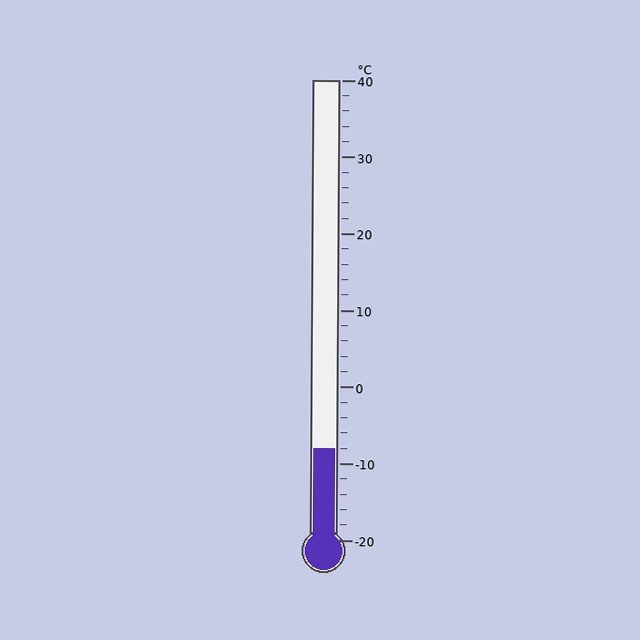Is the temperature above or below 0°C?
The temperature is below 0°C.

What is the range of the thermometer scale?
The thermometer scale ranges from -20°C to 40°C.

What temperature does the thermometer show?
The thermometer shows approximately -8°C.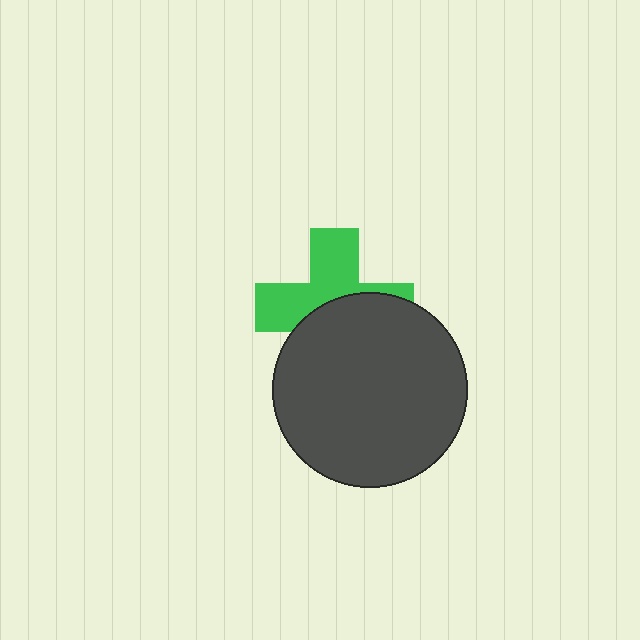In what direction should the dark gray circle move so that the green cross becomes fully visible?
The dark gray circle should move down. That is the shortest direction to clear the overlap and leave the green cross fully visible.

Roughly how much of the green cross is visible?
About half of it is visible (roughly 50%).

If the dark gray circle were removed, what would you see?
You would see the complete green cross.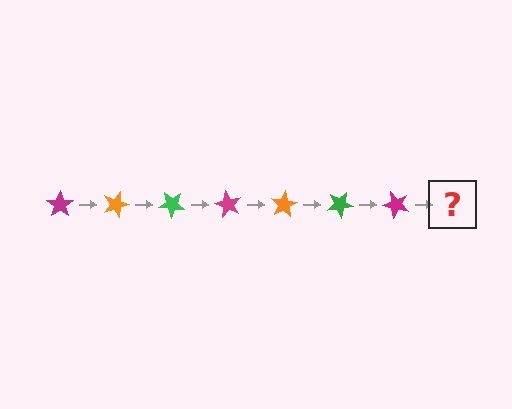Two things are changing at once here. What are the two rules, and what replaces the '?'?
The two rules are that it rotates 20 degrees each step and the color cycles through magenta, orange, and green. The '?' should be an orange star, rotated 140 degrees from the start.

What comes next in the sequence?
The next element should be an orange star, rotated 140 degrees from the start.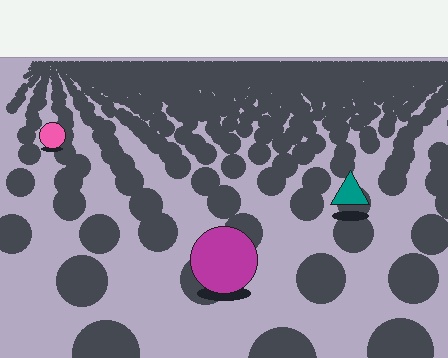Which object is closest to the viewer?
The magenta circle is closest. The texture marks near it are larger and more spread out.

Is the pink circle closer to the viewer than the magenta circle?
No. The magenta circle is closer — you can tell from the texture gradient: the ground texture is coarser near it.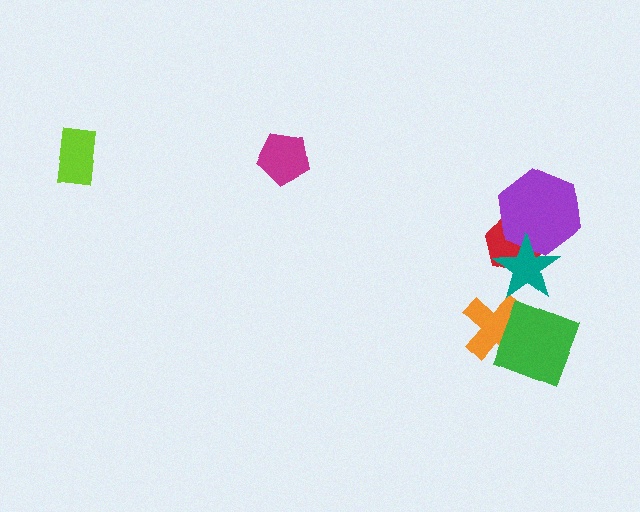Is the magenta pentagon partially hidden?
No, no other shape covers it.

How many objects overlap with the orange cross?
1 object overlaps with the orange cross.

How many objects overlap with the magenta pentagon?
0 objects overlap with the magenta pentagon.